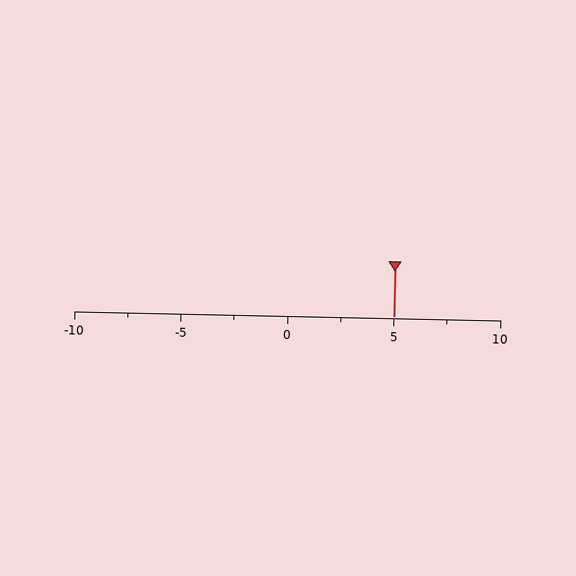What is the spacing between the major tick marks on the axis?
The major ticks are spaced 5 apart.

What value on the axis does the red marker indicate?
The marker indicates approximately 5.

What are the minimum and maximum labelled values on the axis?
The axis runs from -10 to 10.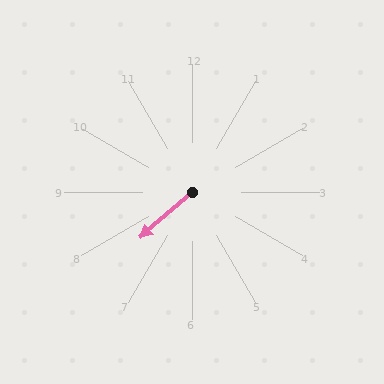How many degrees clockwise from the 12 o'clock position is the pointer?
Approximately 229 degrees.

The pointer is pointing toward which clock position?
Roughly 8 o'clock.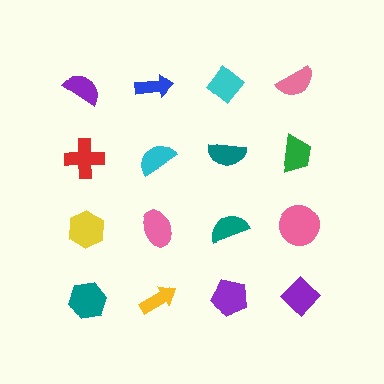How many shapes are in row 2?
4 shapes.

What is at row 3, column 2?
A pink ellipse.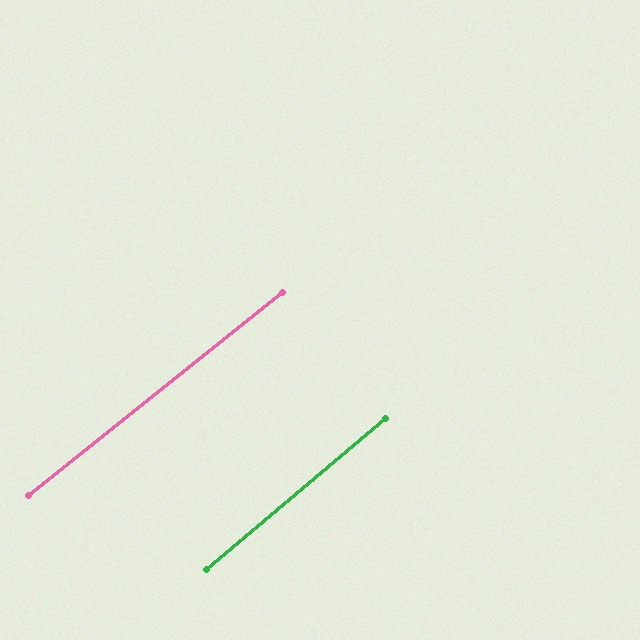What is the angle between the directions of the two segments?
Approximately 2 degrees.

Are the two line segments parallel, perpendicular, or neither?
Parallel — their directions differ by only 1.7°.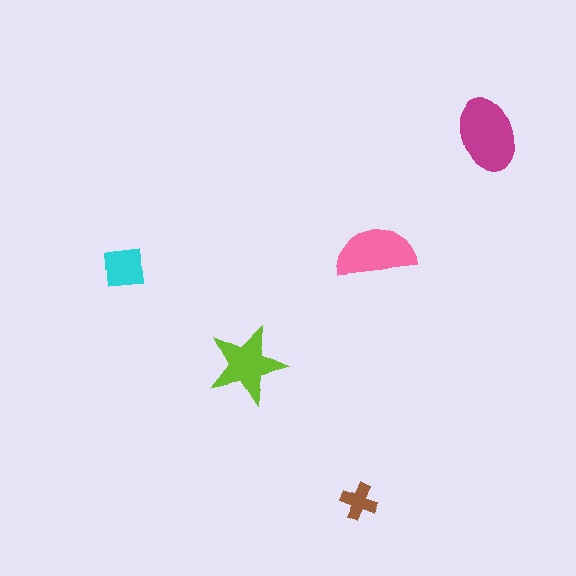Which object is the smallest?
The brown cross.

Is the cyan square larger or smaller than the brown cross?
Larger.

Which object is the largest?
The magenta ellipse.